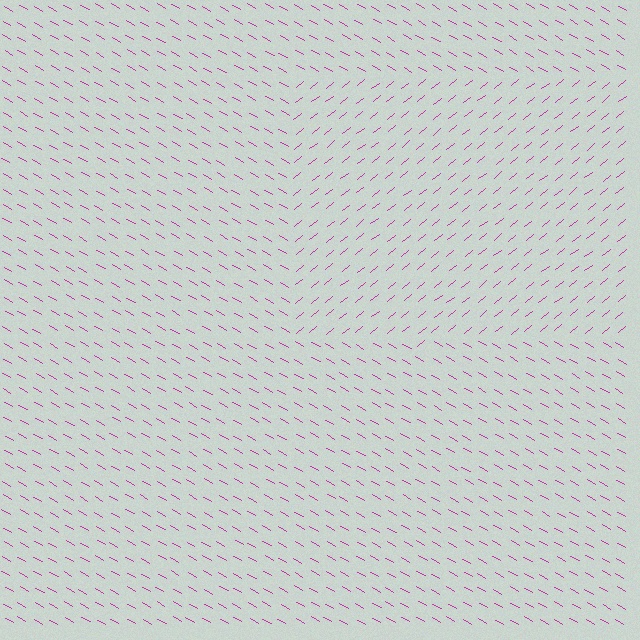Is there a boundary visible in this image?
Yes, there is a texture boundary formed by a change in line orientation.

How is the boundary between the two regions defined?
The boundary is defined purely by a change in line orientation (approximately 68 degrees difference). All lines are the same color and thickness.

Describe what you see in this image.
The image is filled with small magenta line segments. A rectangle region in the image has lines oriented differently from the surrounding lines, creating a visible texture boundary.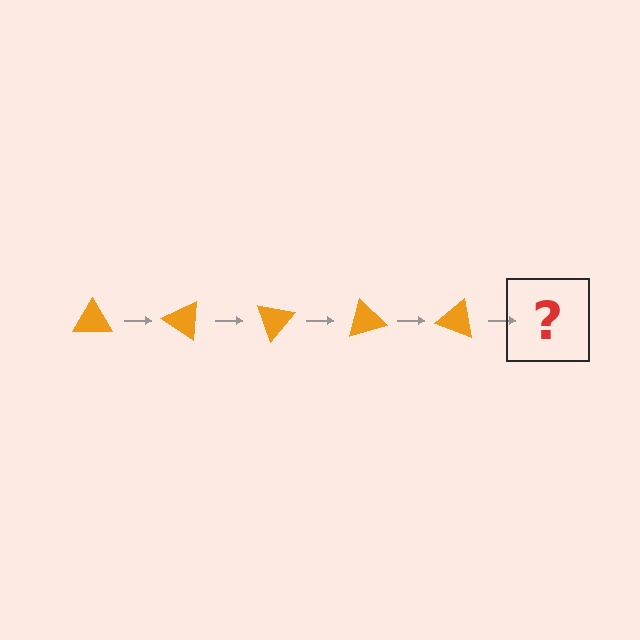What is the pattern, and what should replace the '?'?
The pattern is that the triangle rotates 35 degrees each step. The '?' should be an orange triangle rotated 175 degrees.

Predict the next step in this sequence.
The next step is an orange triangle rotated 175 degrees.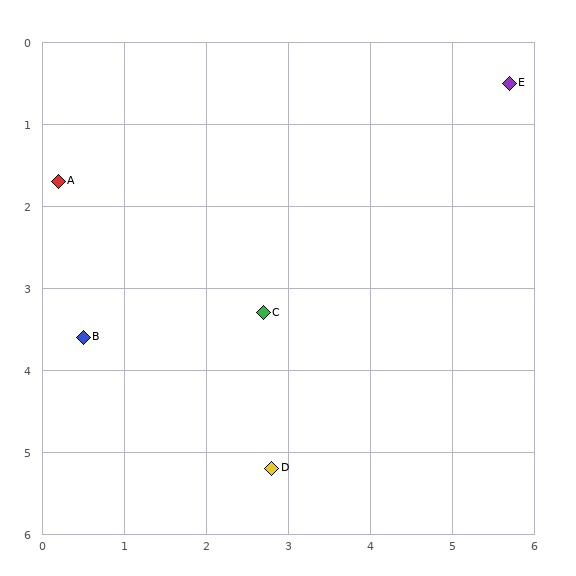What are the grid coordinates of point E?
Point E is at approximately (5.7, 0.5).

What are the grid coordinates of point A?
Point A is at approximately (0.2, 1.7).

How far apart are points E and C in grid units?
Points E and C are about 4.1 grid units apart.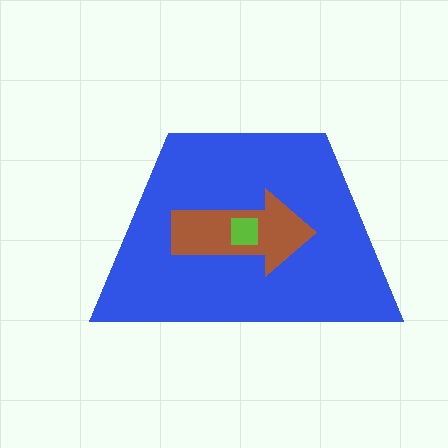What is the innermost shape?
The lime square.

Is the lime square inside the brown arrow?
Yes.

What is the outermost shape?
The blue trapezoid.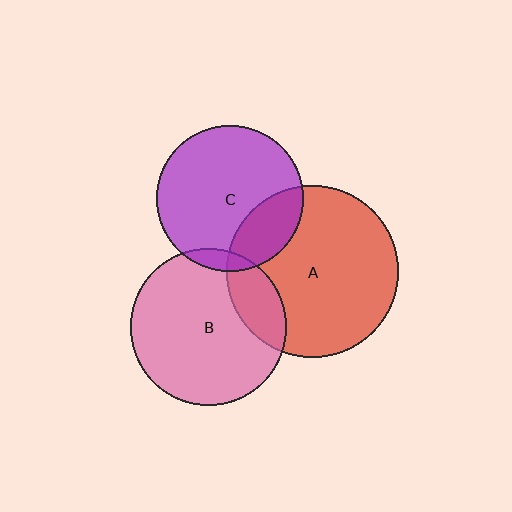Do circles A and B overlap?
Yes.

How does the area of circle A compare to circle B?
Approximately 1.2 times.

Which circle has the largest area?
Circle A (red).